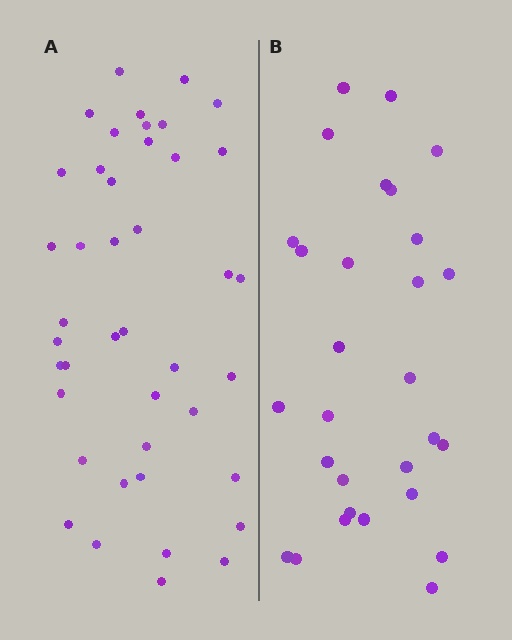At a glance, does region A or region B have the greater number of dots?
Region A (the left region) has more dots.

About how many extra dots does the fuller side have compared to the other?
Region A has approximately 15 more dots than region B.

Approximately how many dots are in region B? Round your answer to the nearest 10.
About 30 dots. (The exact count is 29, which rounds to 30.)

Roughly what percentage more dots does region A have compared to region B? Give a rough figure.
About 45% more.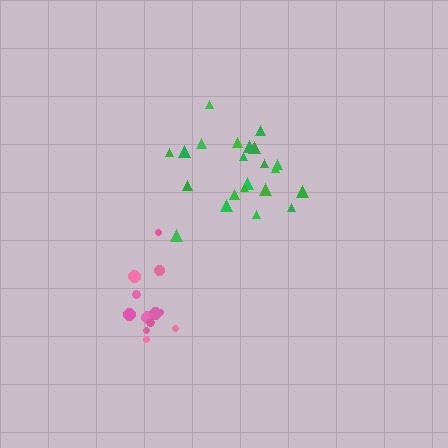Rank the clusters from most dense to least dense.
green, pink.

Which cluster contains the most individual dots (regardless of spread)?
Green (22).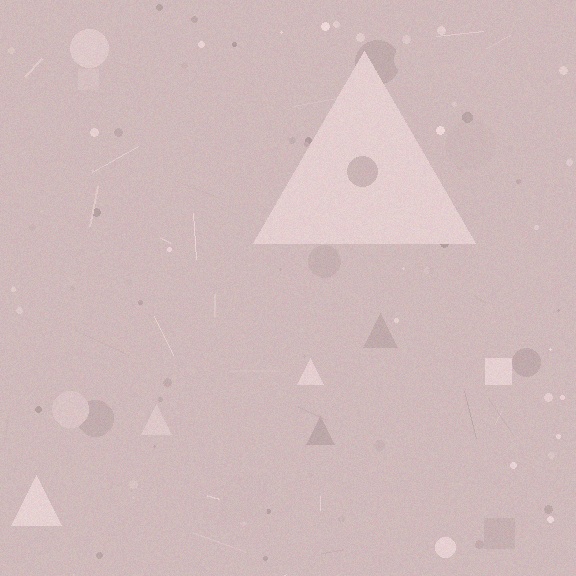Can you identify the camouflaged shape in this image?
The camouflaged shape is a triangle.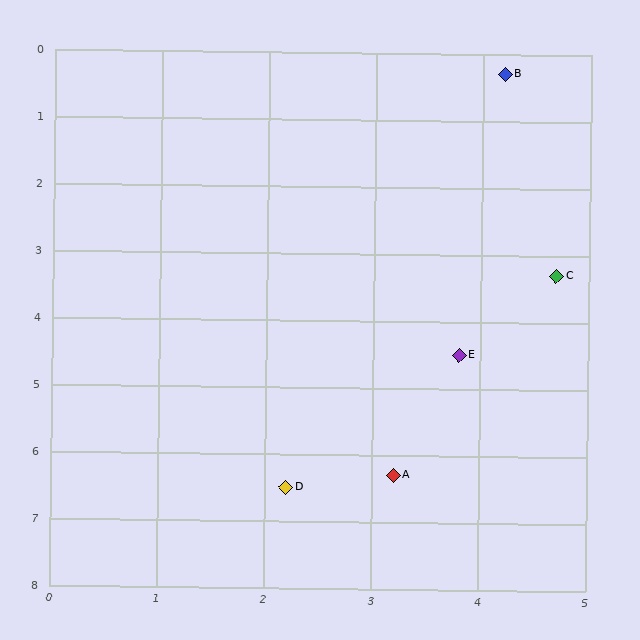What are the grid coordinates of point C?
Point C is at approximately (4.7, 3.3).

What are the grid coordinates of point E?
Point E is at approximately (3.8, 4.5).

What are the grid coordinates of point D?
Point D is at approximately (2.2, 6.5).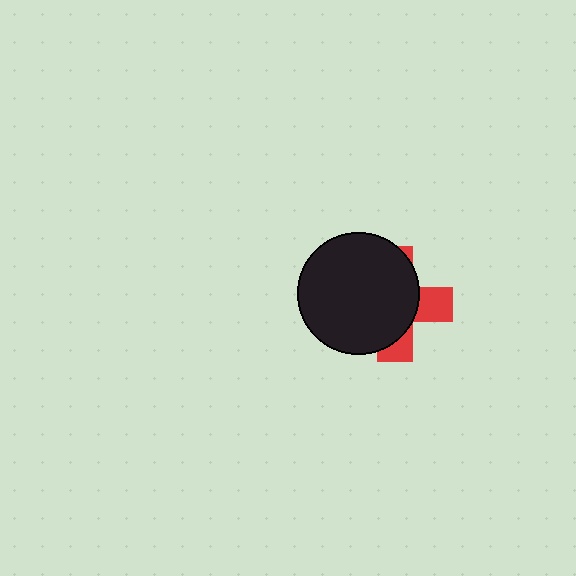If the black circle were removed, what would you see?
You would see the complete red cross.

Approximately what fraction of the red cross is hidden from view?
Roughly 69% of the red cross is hidden behind the black circle.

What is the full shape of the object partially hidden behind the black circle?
The partially hidden object is a red cross.